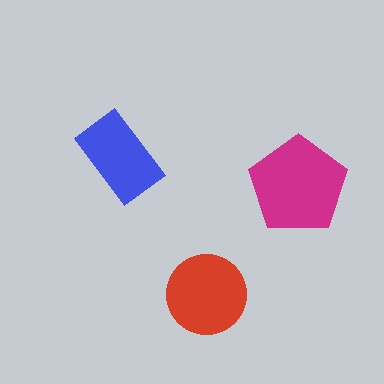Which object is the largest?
The magenta pentagon.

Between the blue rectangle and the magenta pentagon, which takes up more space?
The magenta pentagon.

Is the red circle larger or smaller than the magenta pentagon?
Smaller.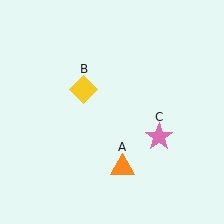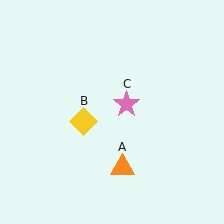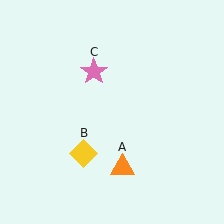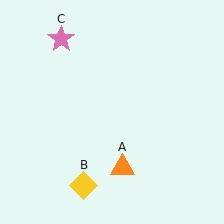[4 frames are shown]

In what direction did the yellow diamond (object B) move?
The yellow diamond (object B) moved down.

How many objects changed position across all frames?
2 objects changed position: yellow diamond (object B), pink star (object C).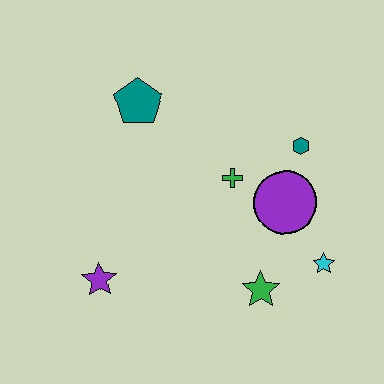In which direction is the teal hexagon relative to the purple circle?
The teal hexagon is above the purple circle.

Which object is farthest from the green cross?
The purple star is farthest from the green cross.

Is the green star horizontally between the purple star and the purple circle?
Yes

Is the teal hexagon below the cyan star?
No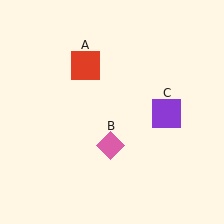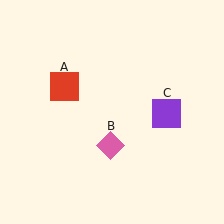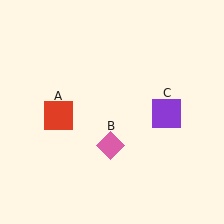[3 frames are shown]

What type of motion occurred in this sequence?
The red square (object A) rotated counterclockwise around the center of the scene.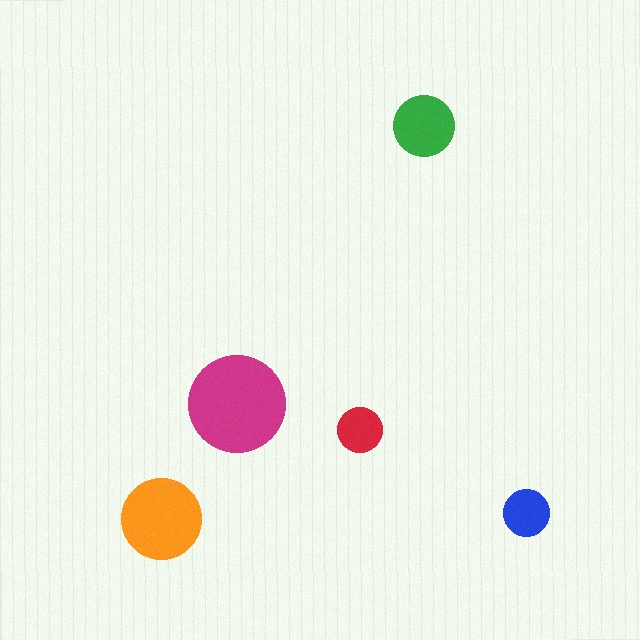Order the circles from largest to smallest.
the magenta one, the orange one, the green one, the blue one, the red one.